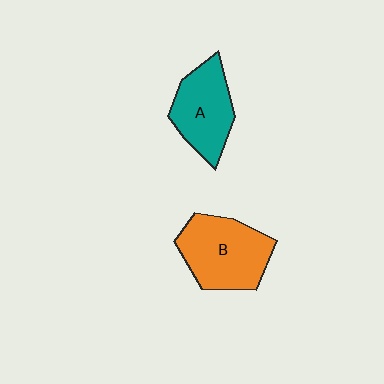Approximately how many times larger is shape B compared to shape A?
Approximately 1.2 times.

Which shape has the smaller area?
Shape A (teal).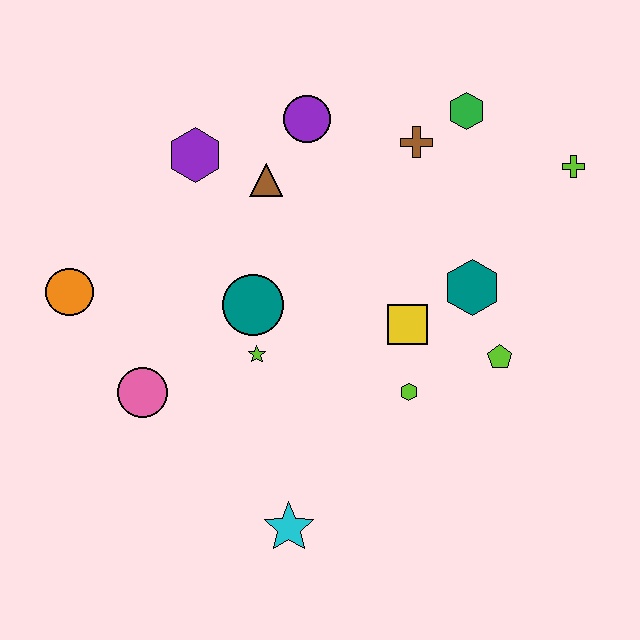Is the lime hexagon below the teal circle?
Yes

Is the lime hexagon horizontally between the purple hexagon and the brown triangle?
No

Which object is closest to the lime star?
The teal circle is closest to the lime star.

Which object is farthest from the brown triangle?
The cyan star is farthest from the brown triangle.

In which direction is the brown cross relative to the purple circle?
The brown cross is to the right of the purple circle.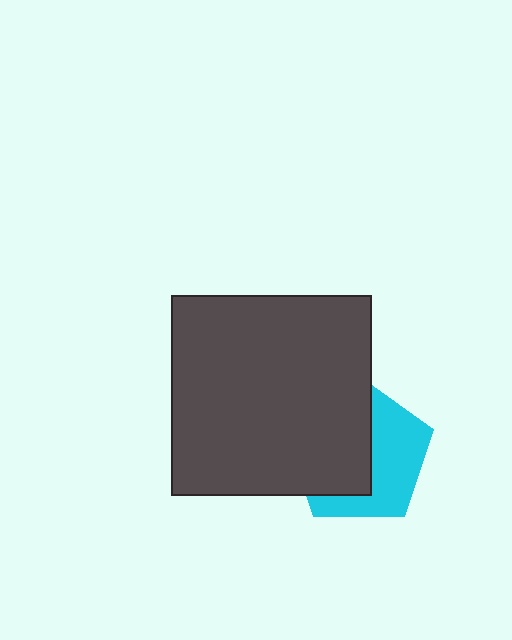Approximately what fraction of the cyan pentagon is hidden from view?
Roughly 52% of the cyan pentagon is hidden behind the dark gray square.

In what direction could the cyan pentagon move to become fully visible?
The cyan pentagon could move right. That would shift it out from behind the dark gray square entirely.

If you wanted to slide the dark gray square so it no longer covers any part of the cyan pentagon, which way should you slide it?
Slide it left — that is the most direct way to separate the two shapes.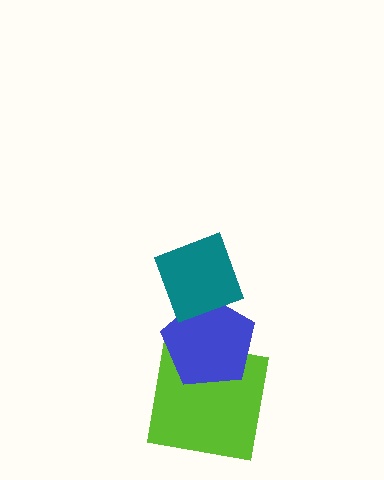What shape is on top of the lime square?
The blue pentagon is on top of the lime square.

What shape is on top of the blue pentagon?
The teal diamond is on top of the blue pentagon.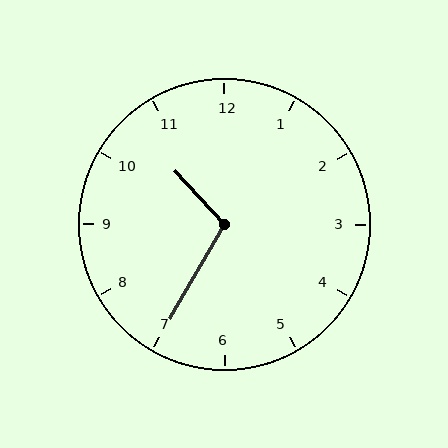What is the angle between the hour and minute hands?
Approximately 108 degrees.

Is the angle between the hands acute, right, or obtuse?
It is obtuse.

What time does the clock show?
10:35.